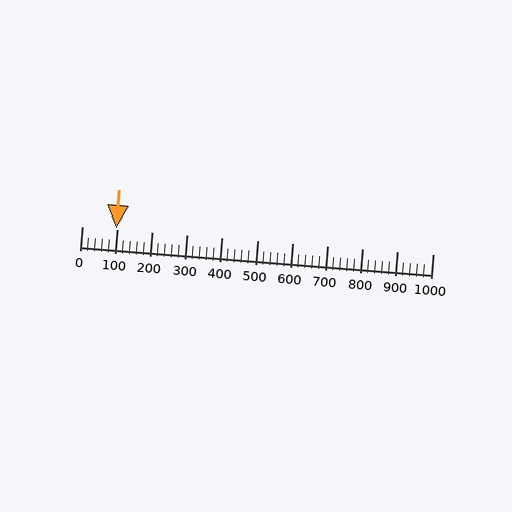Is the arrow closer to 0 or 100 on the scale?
The arrow is closer to 100.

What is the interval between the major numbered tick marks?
The major tick marks are spaced 100 units apart.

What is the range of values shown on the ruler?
The ruler shows values from 0 to 1000.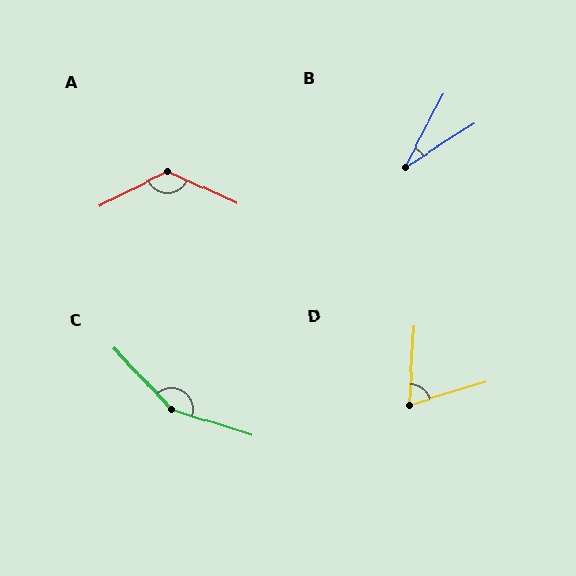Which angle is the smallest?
B, at approximately 30 degrees.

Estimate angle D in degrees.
Approximately 69 degrees.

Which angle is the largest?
C, at approximately 151 degrees.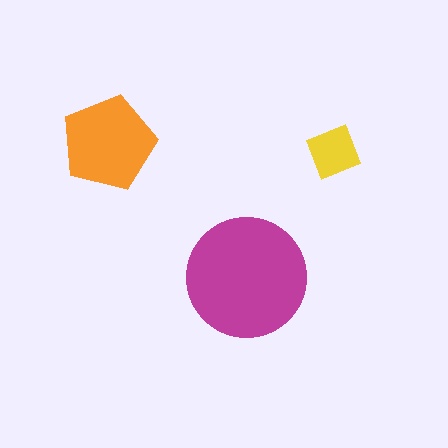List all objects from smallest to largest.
The yellow diamond, the orange pentagon, the magenta circle.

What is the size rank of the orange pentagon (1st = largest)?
2nd.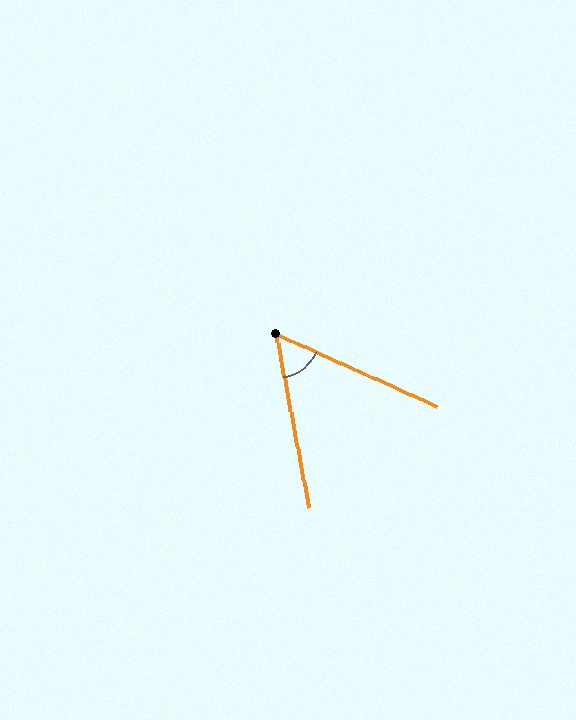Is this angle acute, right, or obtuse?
It is acute.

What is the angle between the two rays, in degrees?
Approximately 55 degrees.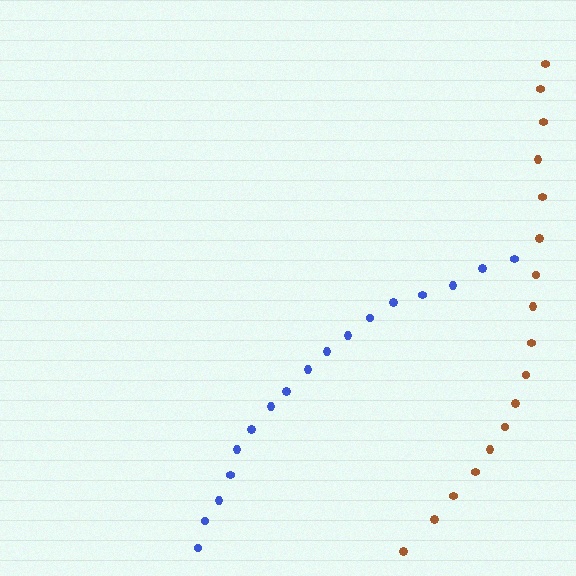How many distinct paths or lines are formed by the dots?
There are 2 distinct paths.